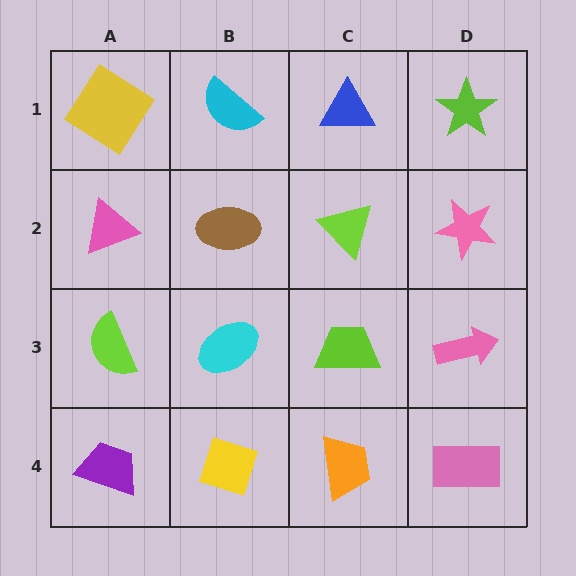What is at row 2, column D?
A pink star.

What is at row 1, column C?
A blue triangle.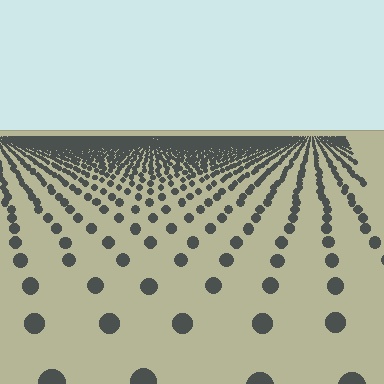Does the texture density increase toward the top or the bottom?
Density increases toward the top.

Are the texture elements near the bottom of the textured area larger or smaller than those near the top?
Larger. Near the bottom, elements are closer to the viewer and appear at a bigger on-screen size.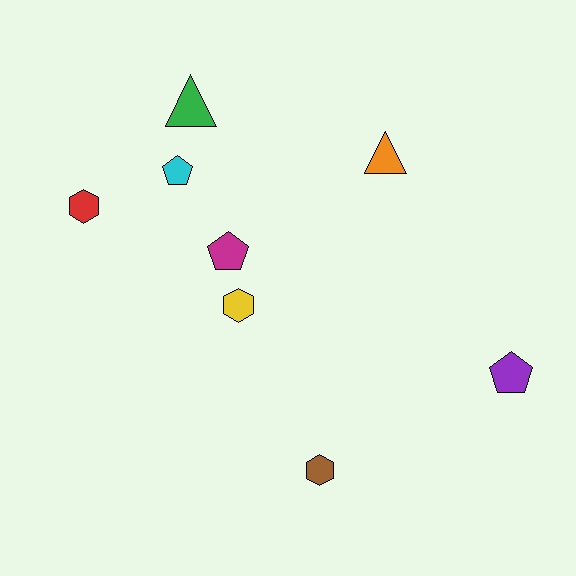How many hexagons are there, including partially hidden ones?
There are 3 hexagons.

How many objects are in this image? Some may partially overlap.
There are 8 objects.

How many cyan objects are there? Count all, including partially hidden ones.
There is 1 cyan object.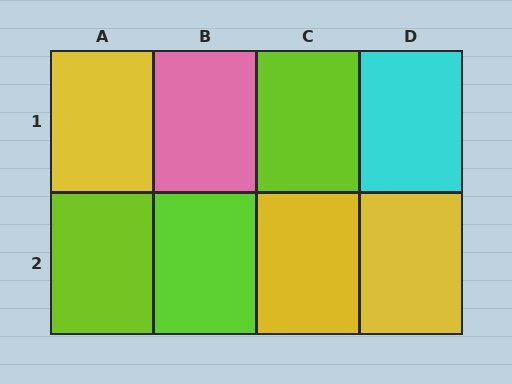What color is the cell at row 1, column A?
Yellow.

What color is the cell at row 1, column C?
Lime.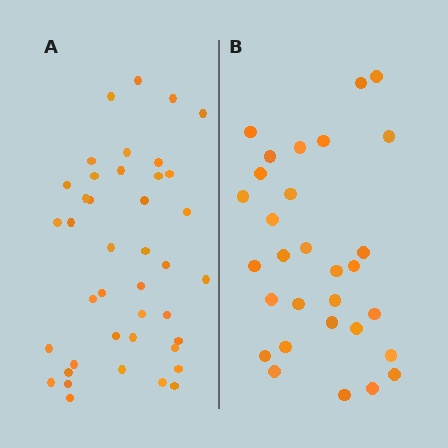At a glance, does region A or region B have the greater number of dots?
Region A (the left region) has more dots.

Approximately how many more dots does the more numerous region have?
Region A has roughly 12 or so more dots than region B.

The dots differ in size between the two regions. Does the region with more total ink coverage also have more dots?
No. Region B has more total ink coverage because its dots are larger, but region A actually contains more individual dots. Total area can be misleading — the number of items is what matters here.